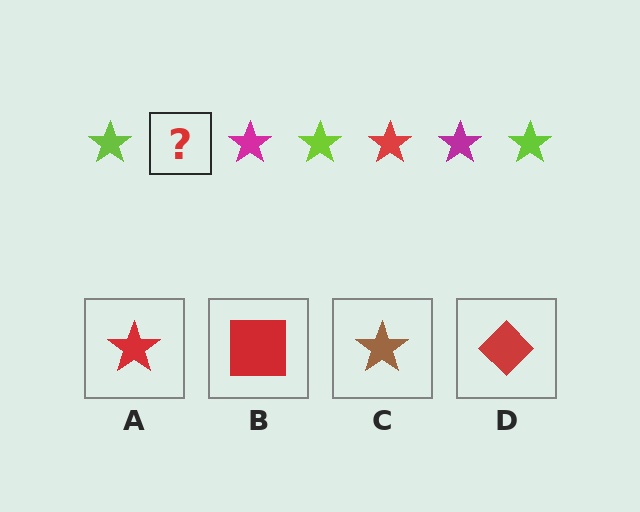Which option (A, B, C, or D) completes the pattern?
A.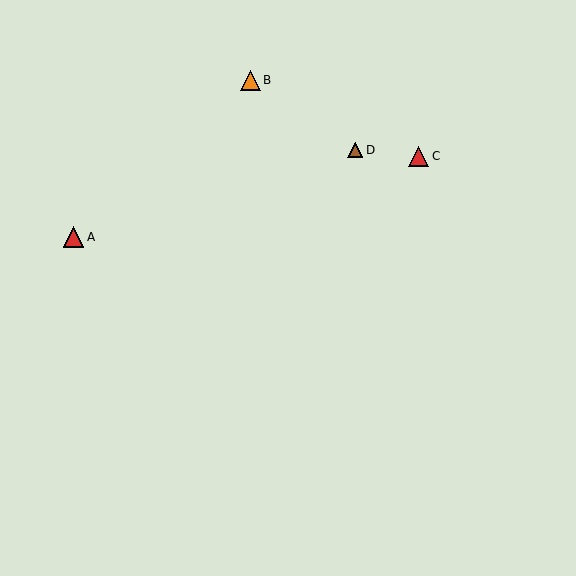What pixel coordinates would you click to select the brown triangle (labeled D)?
Click at (355, 150) to select the brown triangle D.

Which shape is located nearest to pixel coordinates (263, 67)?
The orange triangle (labeled B) at (250, 80) is nearest to that location.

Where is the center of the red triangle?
The center of the red triangle is at (74, 237).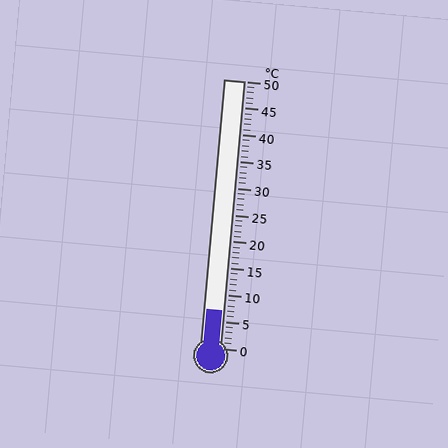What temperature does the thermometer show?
The thermometer shows approximately 7°C.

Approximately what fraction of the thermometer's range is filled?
The thermometer is filled to approximately 15% of its range.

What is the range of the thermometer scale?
The thermometer scale ranges from 0°C to 50°C.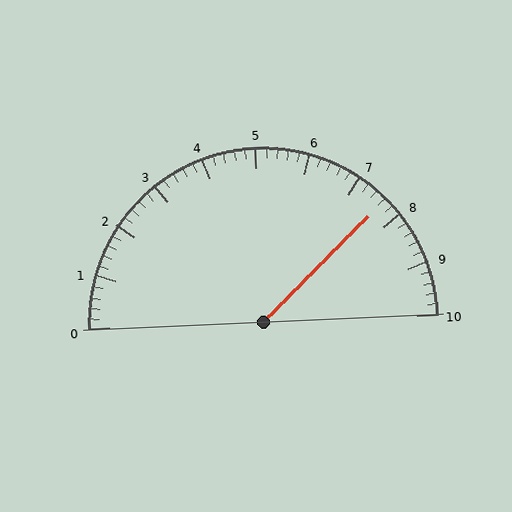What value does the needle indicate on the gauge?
The needle indicates approximately 7.6.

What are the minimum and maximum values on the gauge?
The gauge ranges from 0 to 10.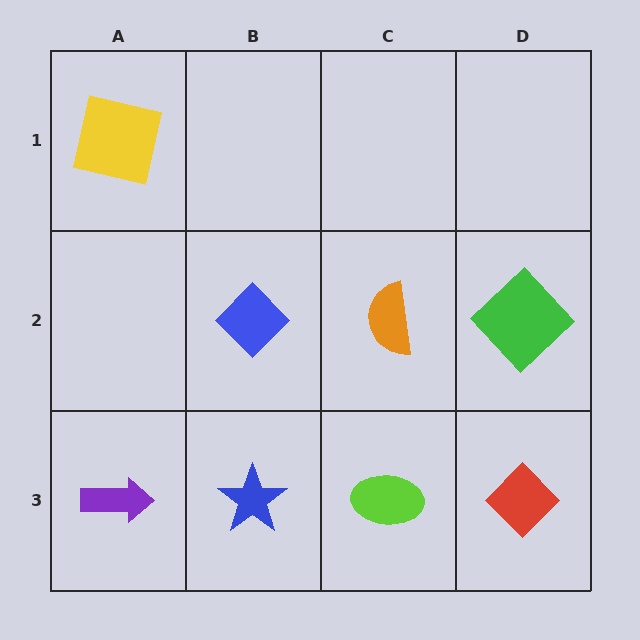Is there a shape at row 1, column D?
No, that cell is empty.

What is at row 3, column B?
A blue star.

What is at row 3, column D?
A red diamond.